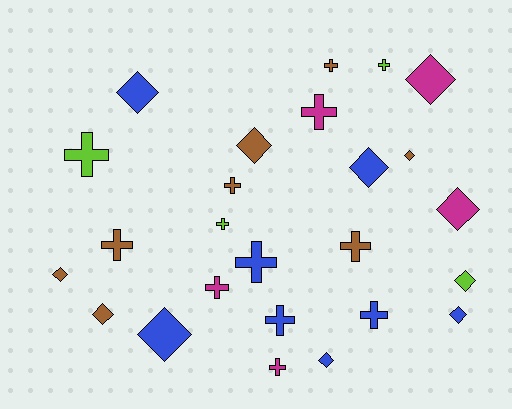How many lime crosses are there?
There are 3 lime crosses.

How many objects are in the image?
There are 25 objects.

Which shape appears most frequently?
Cross, with 13 objects.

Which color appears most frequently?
Brown, with 8 objects.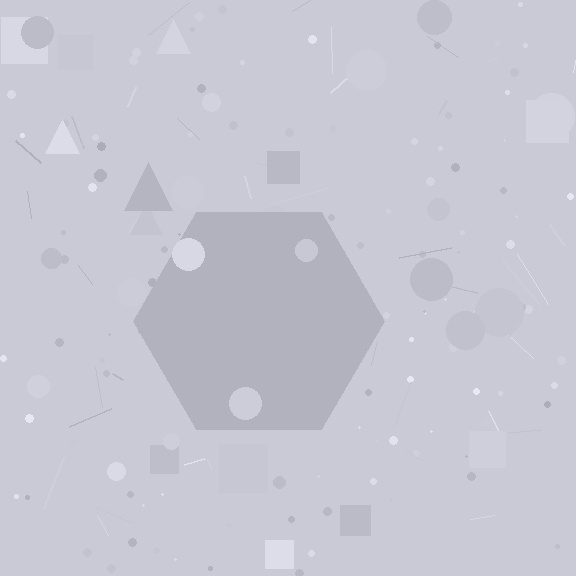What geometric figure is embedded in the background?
A hexagon is embedded in the background.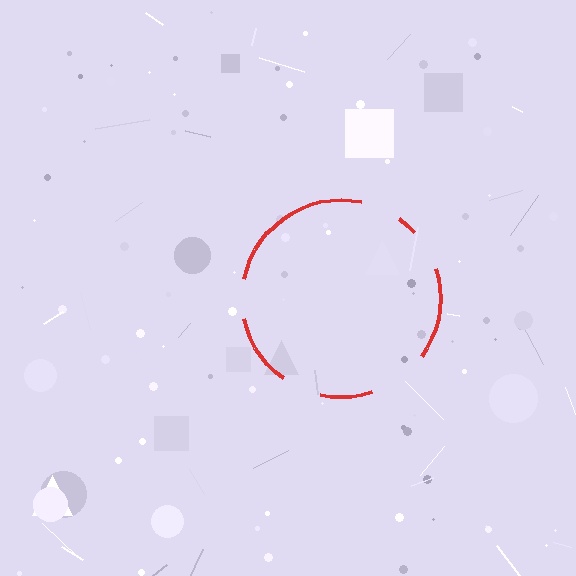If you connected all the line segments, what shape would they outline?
They would outline a circle.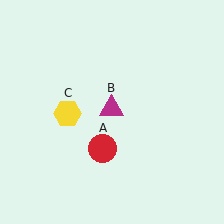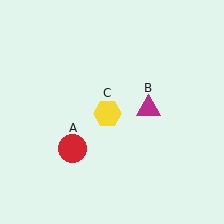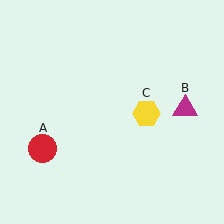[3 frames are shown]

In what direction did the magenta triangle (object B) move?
The magenta triangle (object B) moved right.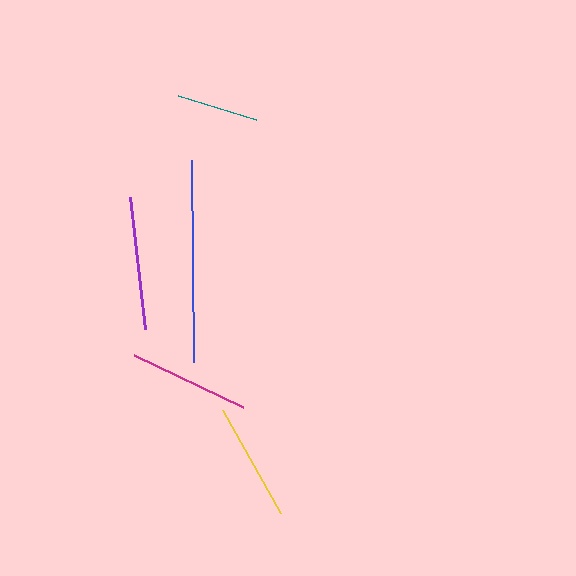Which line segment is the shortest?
The teal line is the shortest at approximately 82 pixels.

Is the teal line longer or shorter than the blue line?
The blue line is longer than the teal line.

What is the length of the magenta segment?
The magenta segment is approximately 120 pixels long.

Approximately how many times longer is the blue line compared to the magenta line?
The blue line is approximately 1.7 times the length of the magenta line.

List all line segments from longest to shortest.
From longest to shortest: blue, purple, magenta, yellow, teal.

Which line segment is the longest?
The blue line is the longest at approximately 201 pixels.